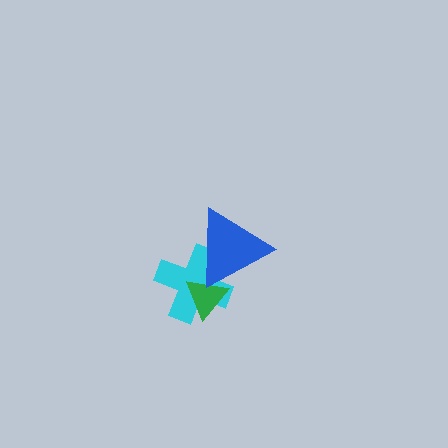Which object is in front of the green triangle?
The blue triangle is in front of the green triangle.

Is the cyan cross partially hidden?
Yes, it is partially covered by another shape.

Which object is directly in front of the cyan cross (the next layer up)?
The green triangle is directly in front of the cyan cross.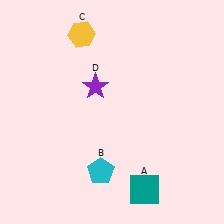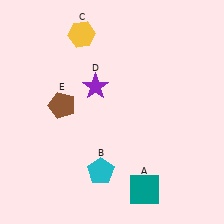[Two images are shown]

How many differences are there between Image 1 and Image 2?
There is 1 difference between the two images.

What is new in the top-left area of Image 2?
A brown pentagon (E) was added in the top-left area of Image 2.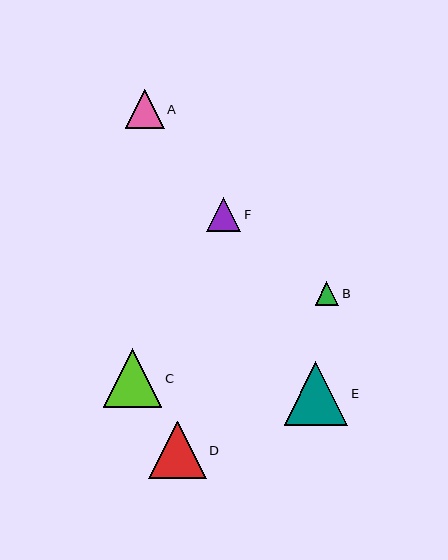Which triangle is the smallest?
Triangle B is the smallest with a size of approximately 24 pixels.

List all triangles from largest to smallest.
From largest to smallest: E, C, D, A, F, B.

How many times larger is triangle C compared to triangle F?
Triangle C is approximately 1.7 times the size of triangle F.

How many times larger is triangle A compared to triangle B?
Triangle A is approximately 1.7 times the size of triangle B.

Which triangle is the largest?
Triangle E is the largest with a size of approximately 64 pixels.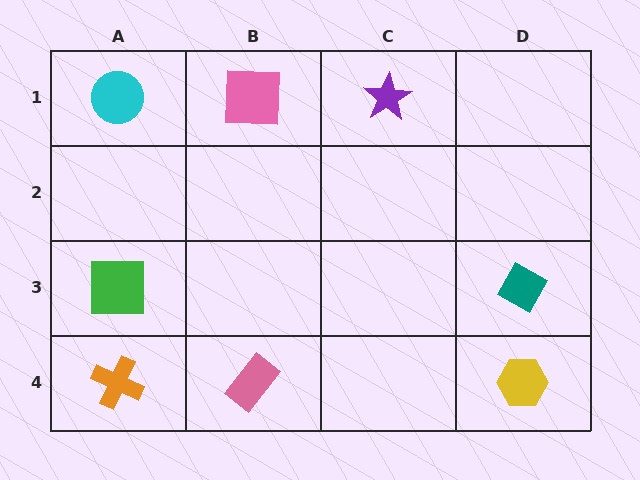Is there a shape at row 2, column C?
No, that cell is empty.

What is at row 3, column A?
A green square.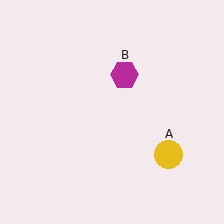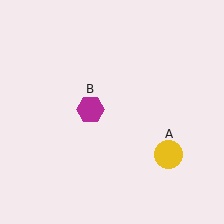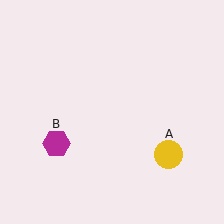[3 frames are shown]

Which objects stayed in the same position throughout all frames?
Yellow circle (object A) remained stationary.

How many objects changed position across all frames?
1 object changed position: magenta hexagon (object B).